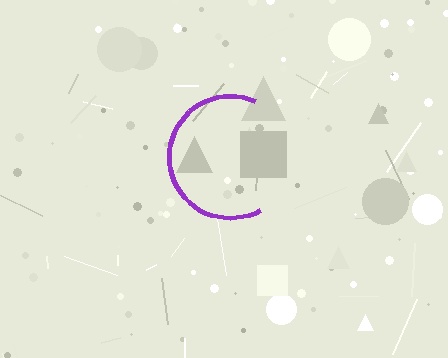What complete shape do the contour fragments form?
The contour fragments form a circle.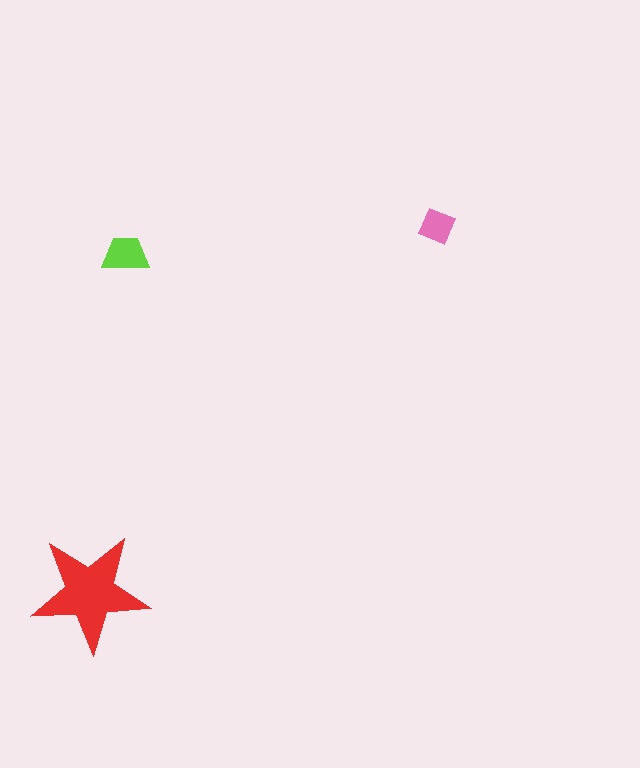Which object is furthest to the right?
The pink diamond is rightmost.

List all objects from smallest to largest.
The pink diamond, the lime trapezoid, the red star.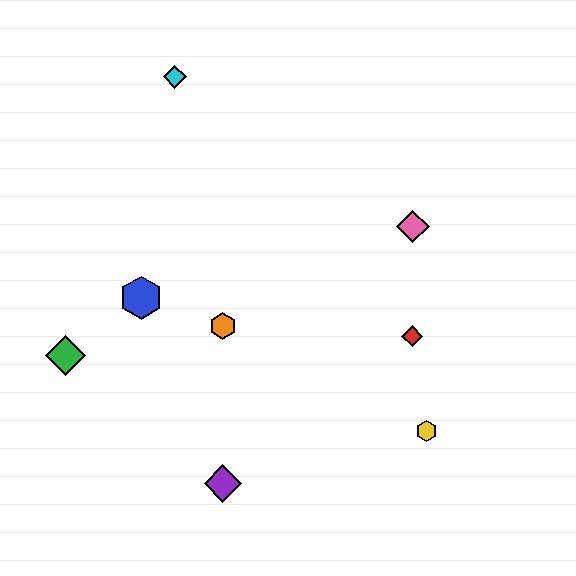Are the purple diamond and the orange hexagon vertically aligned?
Yes, both are at x≈223.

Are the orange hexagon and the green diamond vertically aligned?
No, the orange hexagon is at x≈223 and the green diamond is at x≈66.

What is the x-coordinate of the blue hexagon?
The blue hexagon is at x≈141.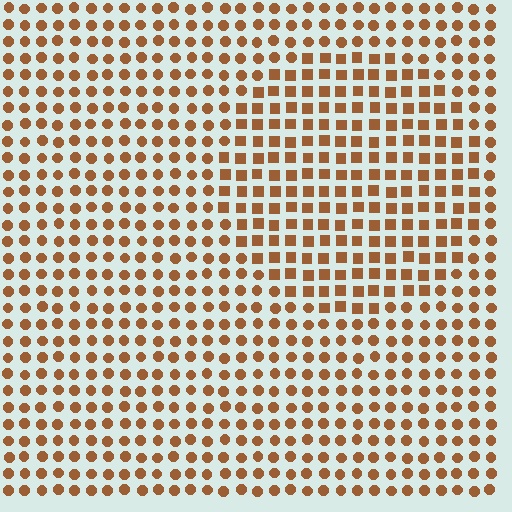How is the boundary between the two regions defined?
The boundary is defined by a change in element shape: squares inside vs. circles outside. All elements share the same color and spacing.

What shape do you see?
I see a circle.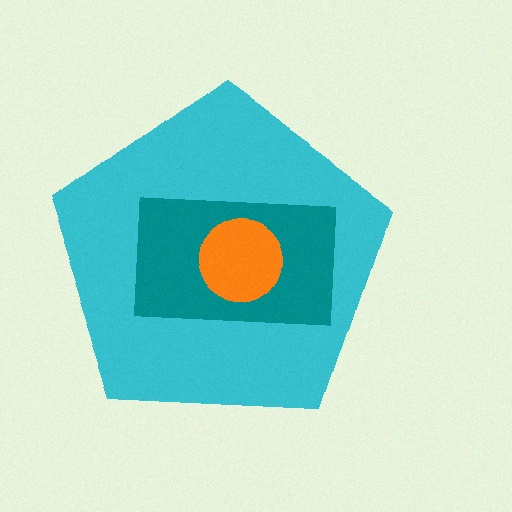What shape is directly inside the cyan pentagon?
The teal rectangle.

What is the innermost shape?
The orange circle.